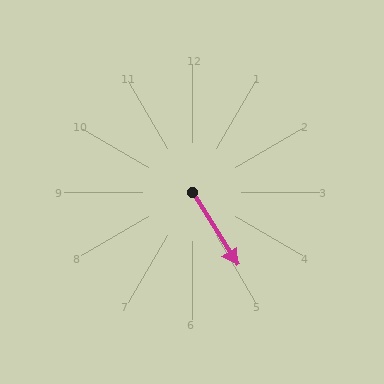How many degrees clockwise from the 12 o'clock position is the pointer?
Approximately 148 degrees.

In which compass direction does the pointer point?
Southeast.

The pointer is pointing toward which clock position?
Roughly 5 o'clock.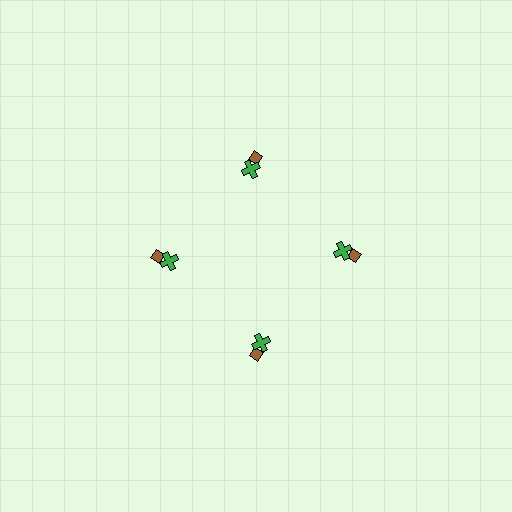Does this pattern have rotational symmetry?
Yes, this pattern has 4-fold rotational symmetry. It looks the same after rotating 90 degrees around the center.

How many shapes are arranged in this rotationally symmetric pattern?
There are 8 shapes, arranged in 4 groups of 2.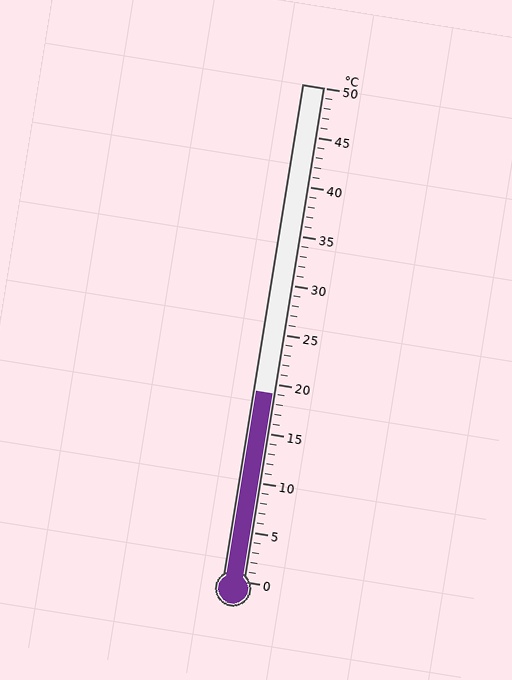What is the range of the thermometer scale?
The thermometer scale ranges from 0°C to 50°C.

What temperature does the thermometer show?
The thermometer shows approximately 19°C.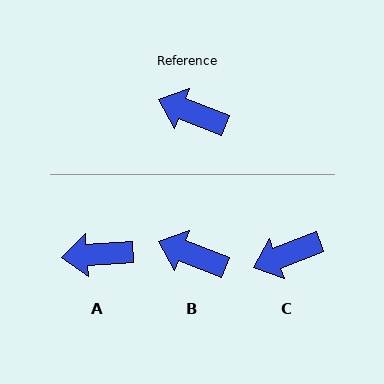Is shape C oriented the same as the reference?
No, it is off by about 42 degrees.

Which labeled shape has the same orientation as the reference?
B.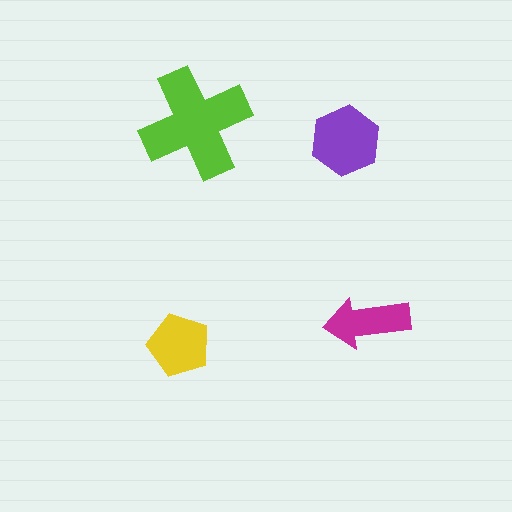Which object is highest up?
The lime cross is topmost.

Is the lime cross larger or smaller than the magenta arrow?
Larger.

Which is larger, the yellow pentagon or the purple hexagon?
The purple hexagon.